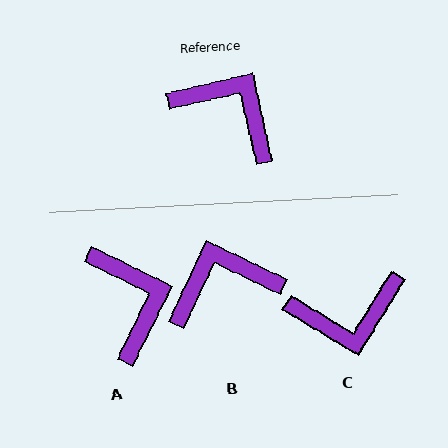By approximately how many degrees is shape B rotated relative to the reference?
Approximately 52 degrees counter-clockwise.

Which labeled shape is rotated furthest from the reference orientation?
C, about 134 degrees away.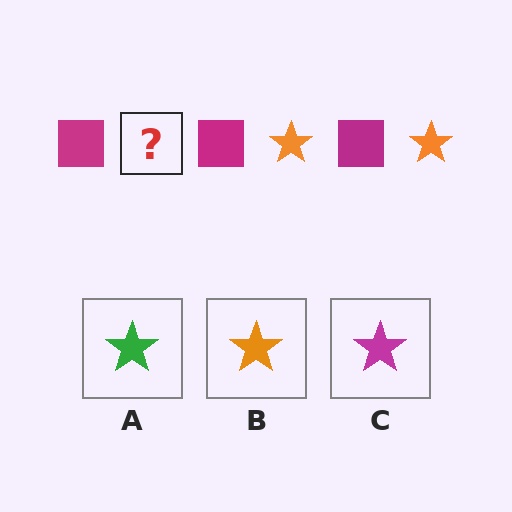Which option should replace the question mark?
Option B.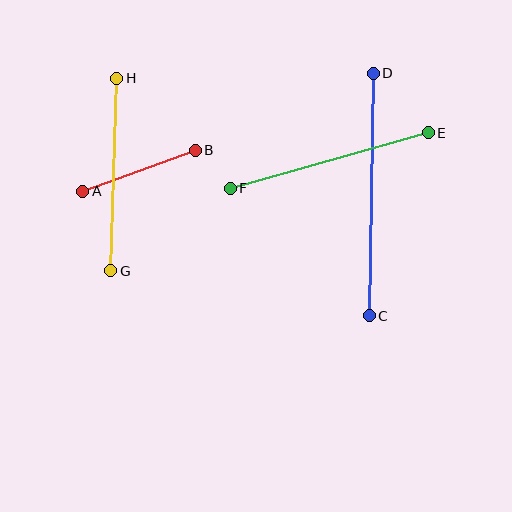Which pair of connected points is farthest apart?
Points C and D are farthest apart.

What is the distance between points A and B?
The distance is approximately 119 pixels.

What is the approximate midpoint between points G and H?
The midpoint is at approximately (114, 175) pixels.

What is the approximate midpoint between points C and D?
The midpoint is at approximately (371, 194) pixels.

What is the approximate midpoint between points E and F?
The midpoint is at approximately (329, 161) pixels.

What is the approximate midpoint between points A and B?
The midpoint is at approximately (139, 171) pixels.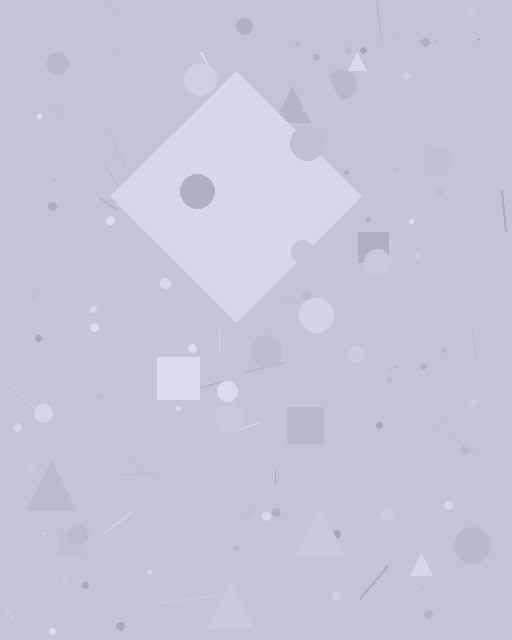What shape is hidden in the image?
A diamond is hidden in the image.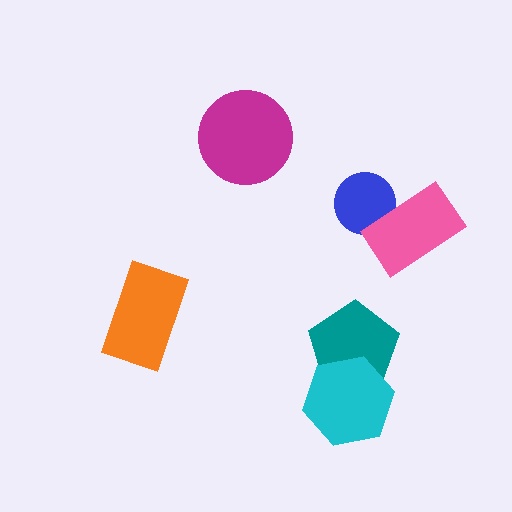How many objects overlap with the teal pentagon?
1 object overlaps with the teal pentagon.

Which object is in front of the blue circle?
The pink rectangle is in front of the blue circle.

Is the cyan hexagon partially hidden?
No, no other shape covers it.